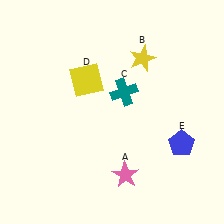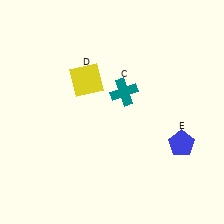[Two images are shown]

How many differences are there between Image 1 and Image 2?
There are 2 differences between the two images.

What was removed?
The pink star (A), the yellow star (B) were removed in Image 2.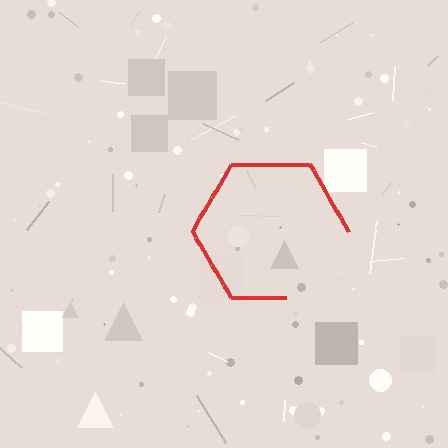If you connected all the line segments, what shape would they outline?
They would outline a hexagon.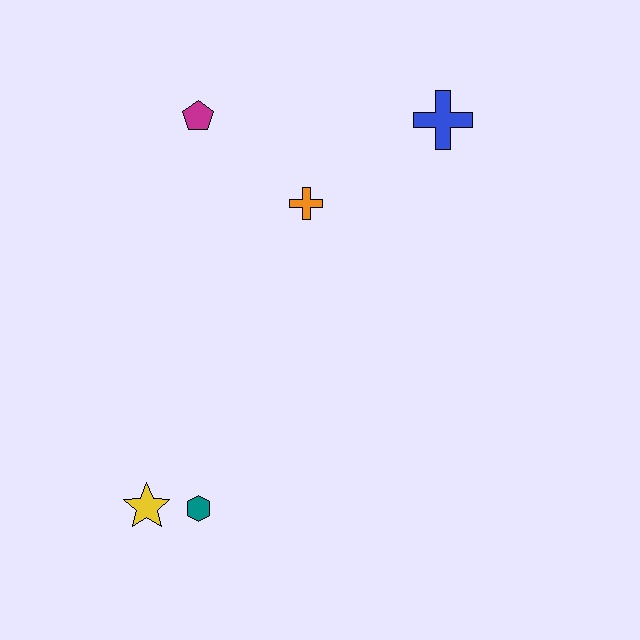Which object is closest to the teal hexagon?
The yellow star is closest to the teal hexagon.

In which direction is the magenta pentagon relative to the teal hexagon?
The magenta pentagon is above the teal hexagon.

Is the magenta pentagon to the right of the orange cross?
No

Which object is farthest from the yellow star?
The blue cross is farthest from the yellow star.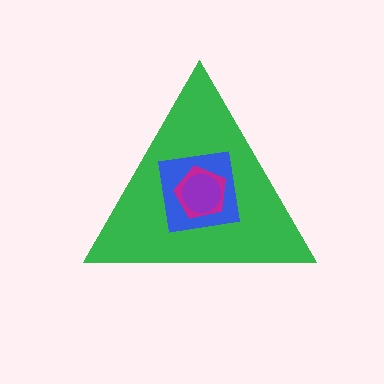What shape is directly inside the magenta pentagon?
The purple circle.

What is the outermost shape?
The green triangle.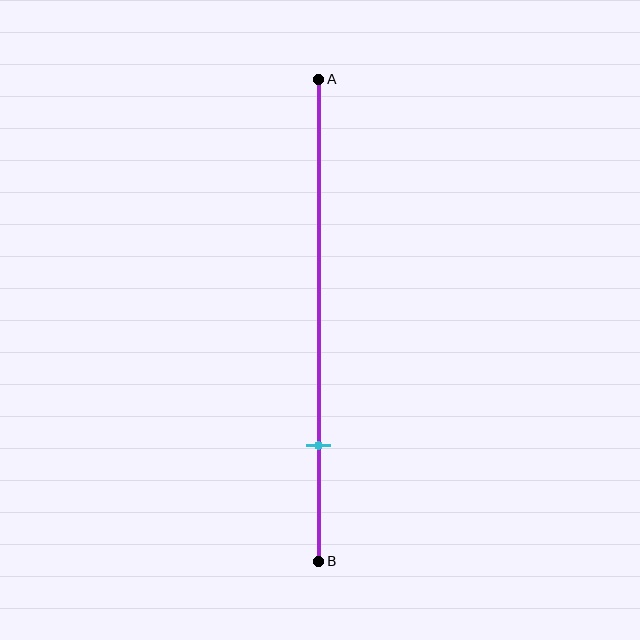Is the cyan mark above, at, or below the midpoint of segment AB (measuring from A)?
The cyan mark is below the midpoint of segment AB.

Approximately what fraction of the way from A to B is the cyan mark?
The cyan mark is approximately 75% of the way from A to B.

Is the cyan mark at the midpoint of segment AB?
No, the mark is at about 75% from A, not at the 50% midpoint.